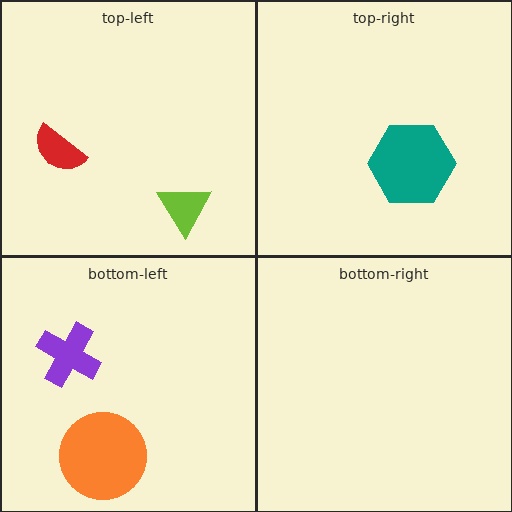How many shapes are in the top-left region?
2.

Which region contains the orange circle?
The bottom-left region.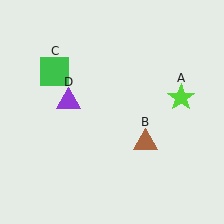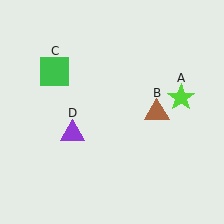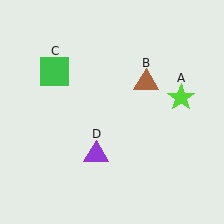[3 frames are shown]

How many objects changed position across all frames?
2 objects changed position: brown triangle (object B), purple triangle (object D).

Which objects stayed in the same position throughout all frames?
Lime star (object A) and green square (object C) remained stationary.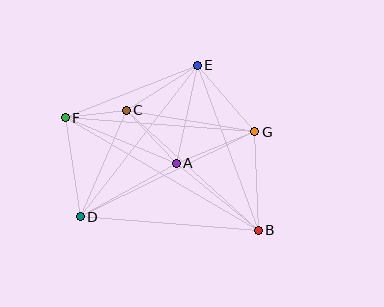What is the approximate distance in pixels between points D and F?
The distance between D and F is approximately 100 pixels.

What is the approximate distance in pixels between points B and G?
The distance between B and G is approximately 99 pixels.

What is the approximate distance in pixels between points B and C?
The distance between B and C is approximately 178 pixels.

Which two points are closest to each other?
Points C and F are closest to each other.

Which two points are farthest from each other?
Points B and F are farthest from each other.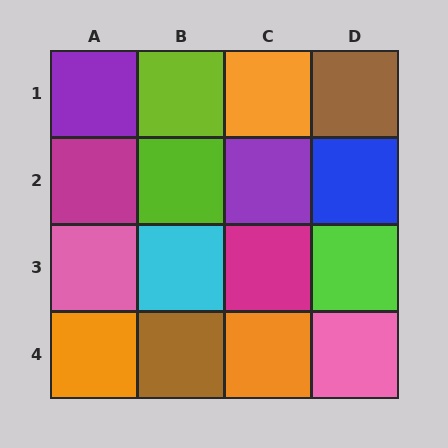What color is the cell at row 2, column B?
Lime.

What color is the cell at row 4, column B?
Brown.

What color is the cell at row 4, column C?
Orange.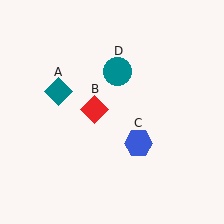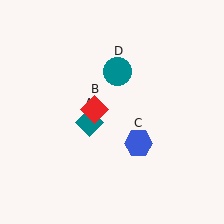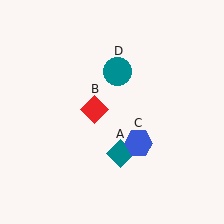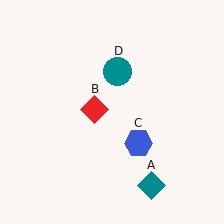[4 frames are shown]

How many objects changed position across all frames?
1 object changed position: teal diamond (object A).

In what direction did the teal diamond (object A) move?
The teal diamond (object A) moved down and to the right.